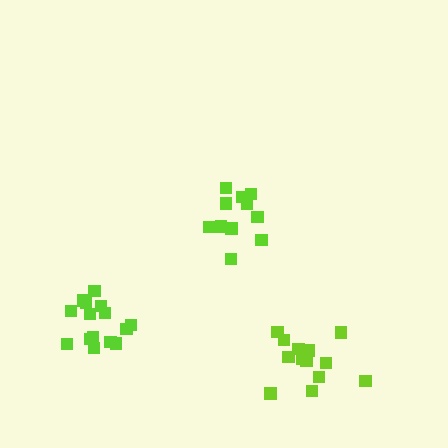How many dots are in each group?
Group 1: 15 dots, Group 2: 13 dots, Group 3: 13 dots (41 total).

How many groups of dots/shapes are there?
There are 3 groups.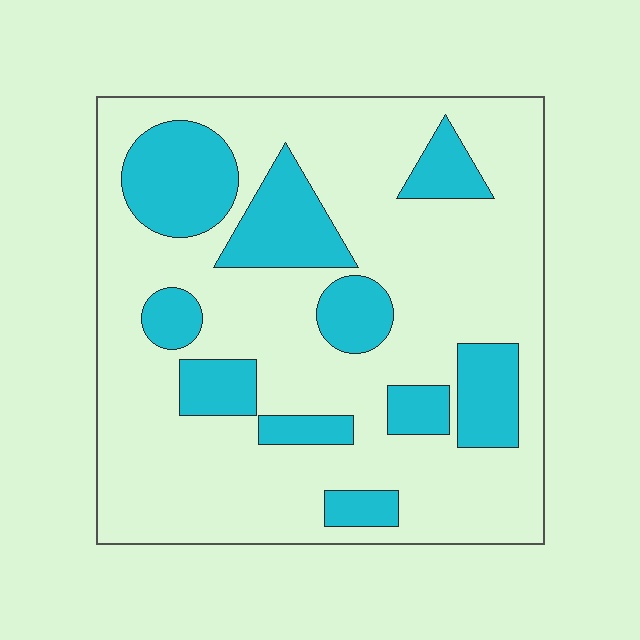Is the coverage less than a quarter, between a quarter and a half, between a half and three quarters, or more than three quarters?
Between a quarter and a half.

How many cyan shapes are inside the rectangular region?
10.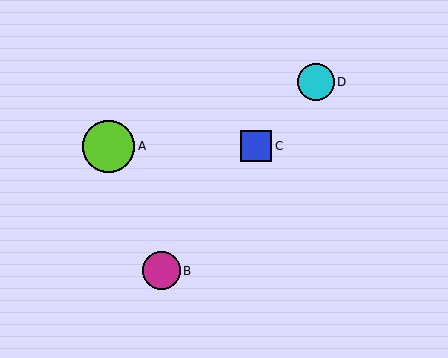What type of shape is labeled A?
Shape A is a lime circle.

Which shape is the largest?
The lime circle (labeled A) is the largest.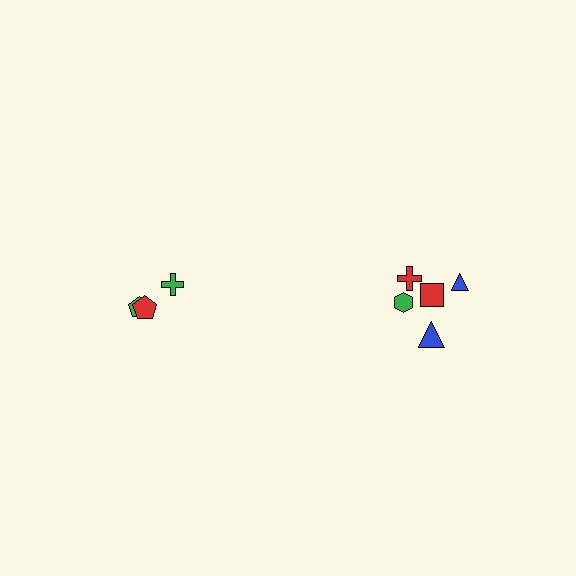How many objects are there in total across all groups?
There are 8 objects.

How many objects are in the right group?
There are 5 objects.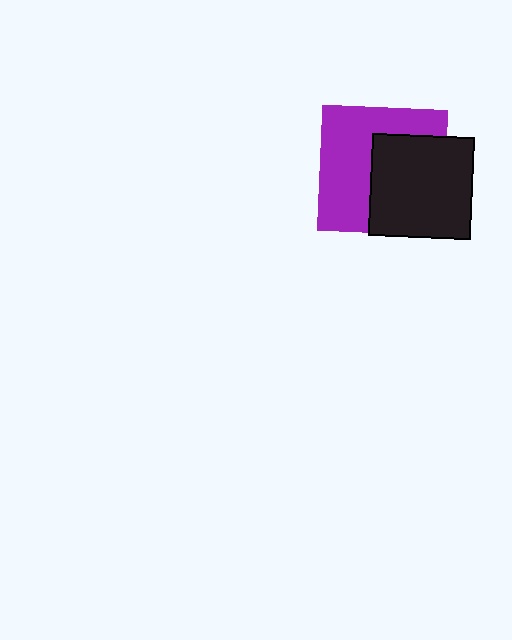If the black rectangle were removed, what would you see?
You would see the complete purple square.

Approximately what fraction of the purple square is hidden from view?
Roughly 48% of the purple square is hidden behind the black rectangle.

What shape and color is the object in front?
The object in front is a black rectangle.